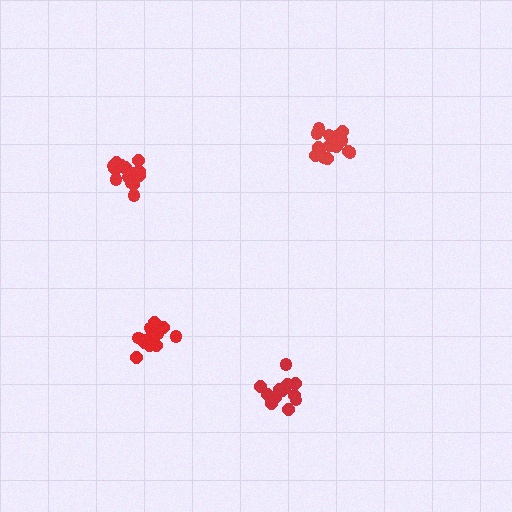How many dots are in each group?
Group 1: 18 dots, Group 2: 17 dots, Group 3: 14 dots, Group 4: 16 dots (65 total).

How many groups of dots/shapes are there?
There are 4 groups.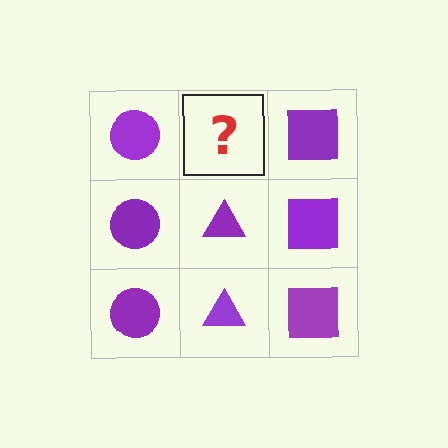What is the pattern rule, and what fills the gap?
The rule is that each column has a consistent shape. The gap should be filled with a purple triangle.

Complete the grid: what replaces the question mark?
The question mark should be replaced with a purple triangle.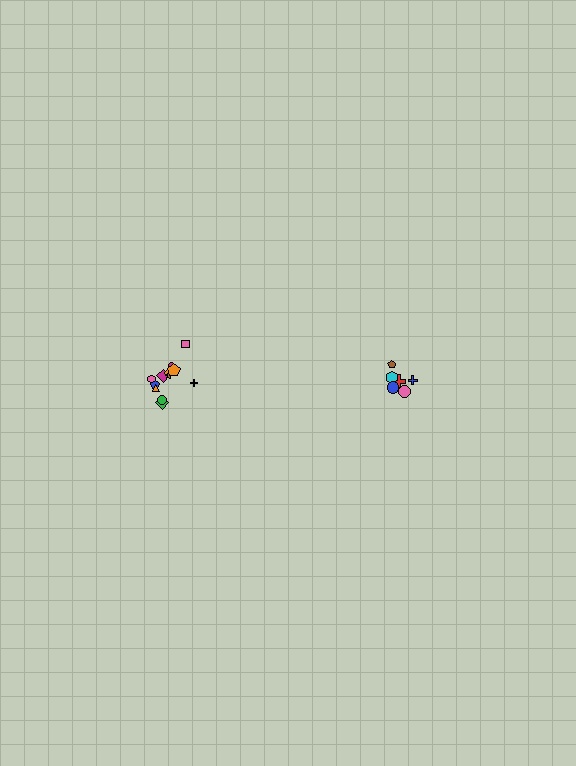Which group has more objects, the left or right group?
The left group.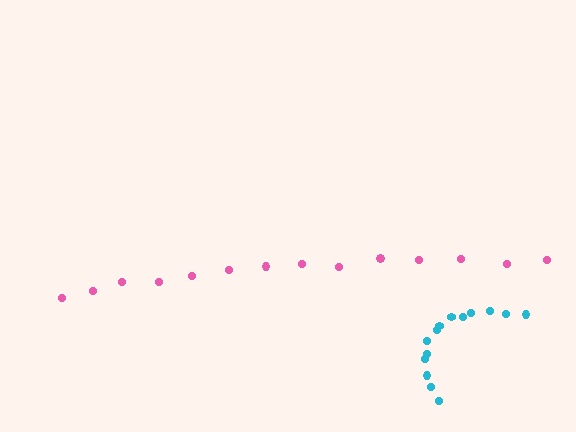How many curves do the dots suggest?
There are 2 distinct paths.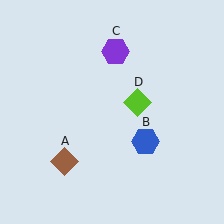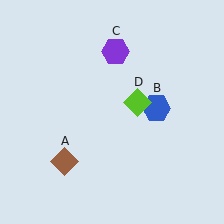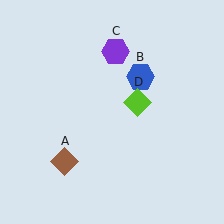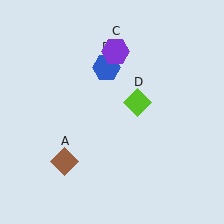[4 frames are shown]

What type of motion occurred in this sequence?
The blue hexagon (object B) rotated counterclockwise around the center of the scene.